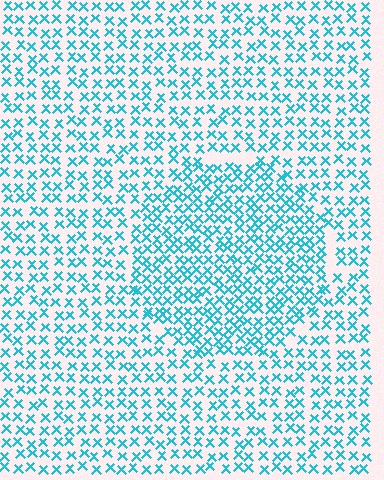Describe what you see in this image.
The image contains small cyan elements arranged at two different densities. A circle-shaped region is visible where the elements are more densely packed than the surrounding area.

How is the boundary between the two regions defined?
The boundary is defined by a change in element density (approximately 1.6x ratio). All elements are the same color, size, and shape.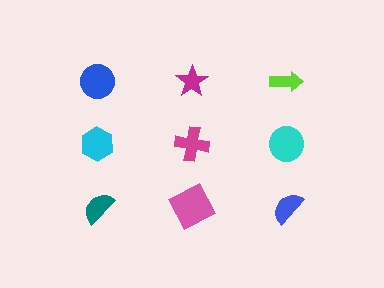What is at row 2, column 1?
A cyan hexagon.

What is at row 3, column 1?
A teal semicircle.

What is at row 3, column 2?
A pink square.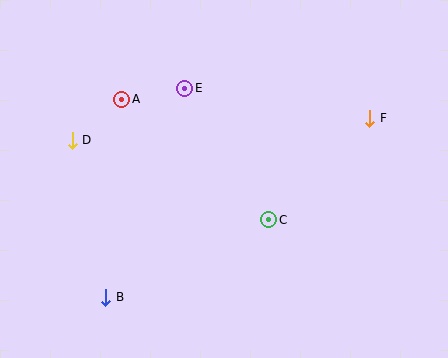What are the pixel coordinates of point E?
Point E is at (185, 88).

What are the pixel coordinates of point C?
Point C is at (269, 220).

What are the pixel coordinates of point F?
Point F is at (370, 118).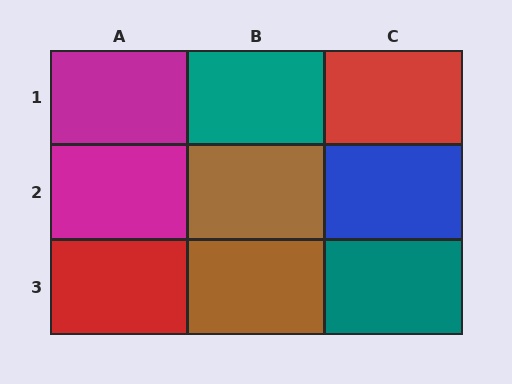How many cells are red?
2 cells are red.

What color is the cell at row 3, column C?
Teal.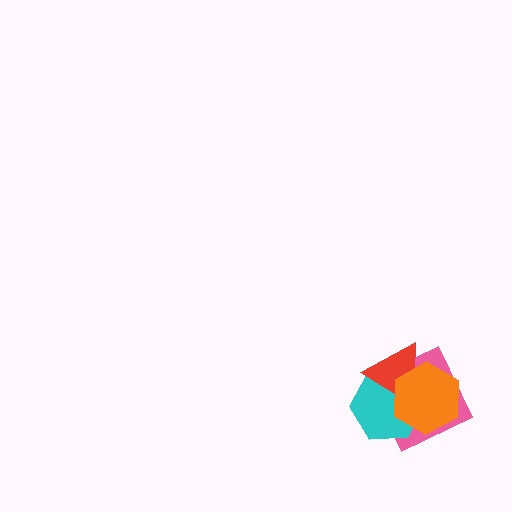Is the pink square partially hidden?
Yes, it is partially covered by another shape.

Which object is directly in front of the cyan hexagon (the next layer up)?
The red triangle is directly in front of the cyan hexagon.